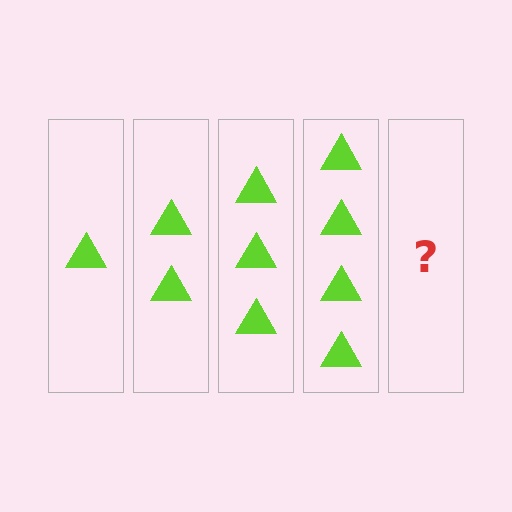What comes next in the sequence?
The next element should be 5 triangles.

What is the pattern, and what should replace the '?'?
The pattern is that each step adds one more triangle. The '?' should be 5 triangles.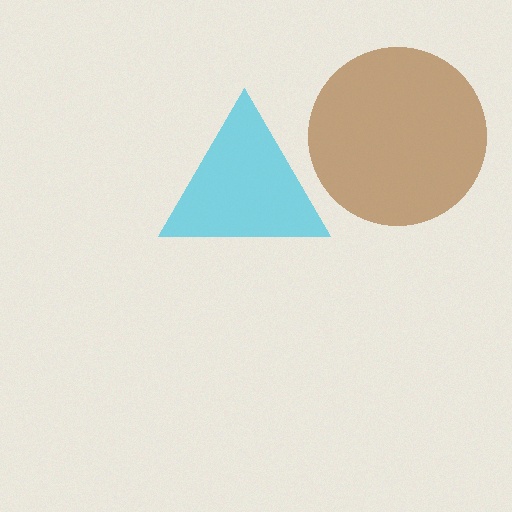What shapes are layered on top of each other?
The layered shapes are: a cyan triangle, a brown circle.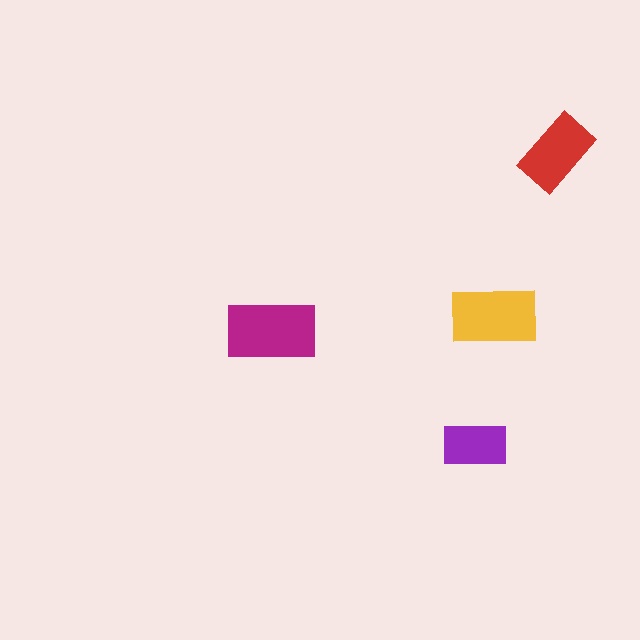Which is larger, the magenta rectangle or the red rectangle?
The magenta one.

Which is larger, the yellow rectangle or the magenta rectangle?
The magenta one.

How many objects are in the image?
There are 4 objects in the image.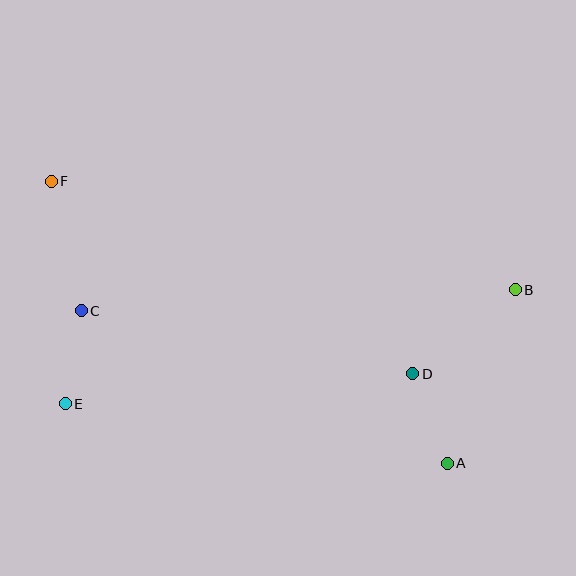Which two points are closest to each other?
Points C and E are closest to each other.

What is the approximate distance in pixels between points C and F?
The distance between C and F is approximately 133 pixels.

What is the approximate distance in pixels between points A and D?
The distance between A and D is approximately 96 pixels.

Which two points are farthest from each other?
Points A and F are farthest from each other.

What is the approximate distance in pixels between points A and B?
The distance between A and B is approximately 186 pixels.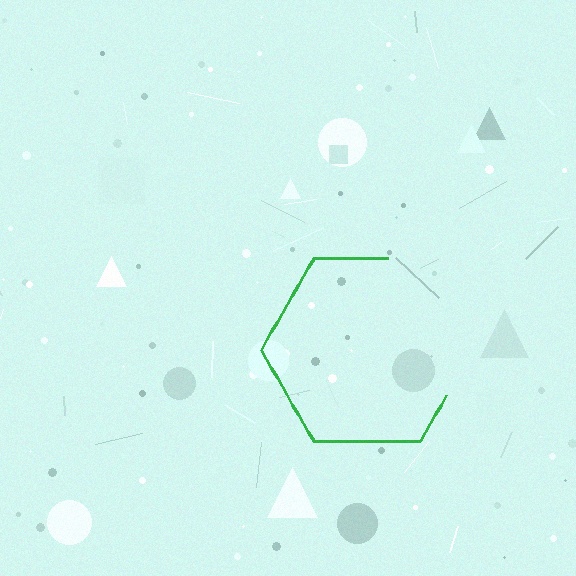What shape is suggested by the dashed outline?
The dashed outline suggests a hexagon.